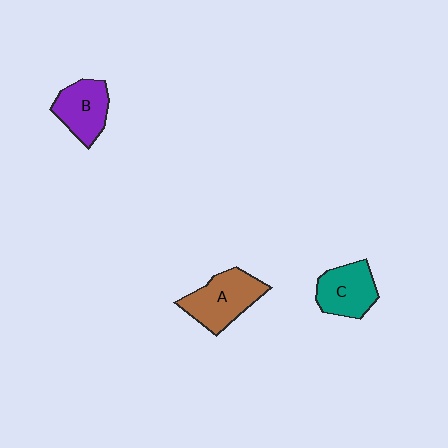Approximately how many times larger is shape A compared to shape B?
Approximately 1.2 times.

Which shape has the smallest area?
Shape B (purple).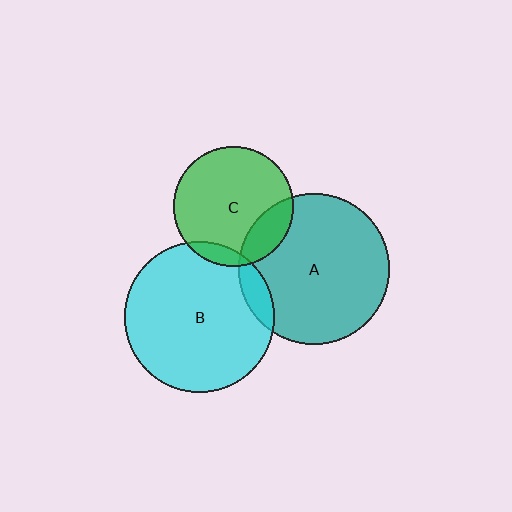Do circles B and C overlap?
Yes.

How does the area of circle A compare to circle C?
Approximately 1.6 times.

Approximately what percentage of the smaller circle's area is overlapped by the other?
Approximately 10%.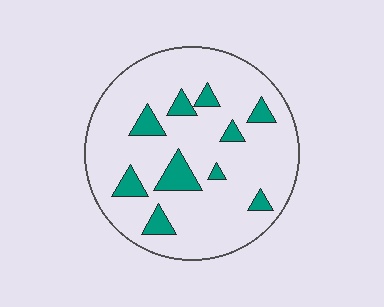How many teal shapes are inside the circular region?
10.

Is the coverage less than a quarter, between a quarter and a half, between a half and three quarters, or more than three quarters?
Less than a quarter.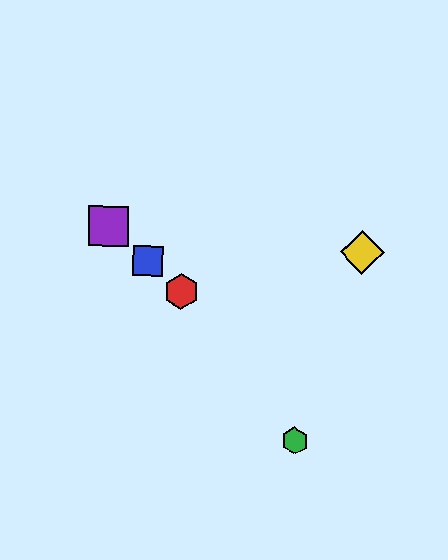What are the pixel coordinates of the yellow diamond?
The yellow diamond is at (362, 252).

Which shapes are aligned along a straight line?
The red hexagon, the blue square, the purple square are aligned along a straight line.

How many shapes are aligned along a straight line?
3 shapes (the red hexagon, the blue square, the purple square) are aligned along a straight line.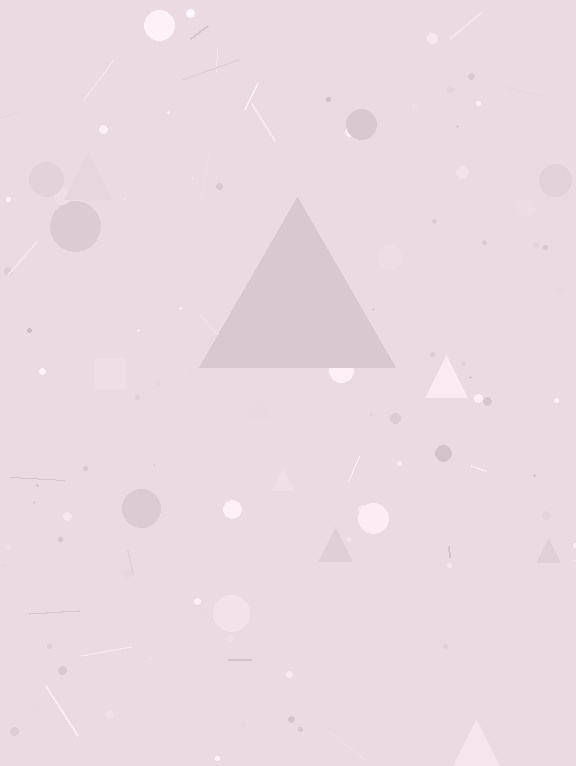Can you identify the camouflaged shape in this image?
The camouflaged shape is a triangle.